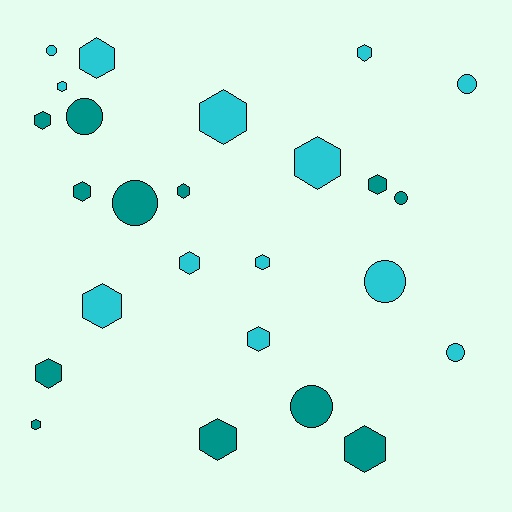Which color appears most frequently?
Cyan, with 13 objects.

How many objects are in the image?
There are 25 objects.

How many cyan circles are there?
There are 4 cyan circles.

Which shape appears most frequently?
Hexagon, with 17 objects.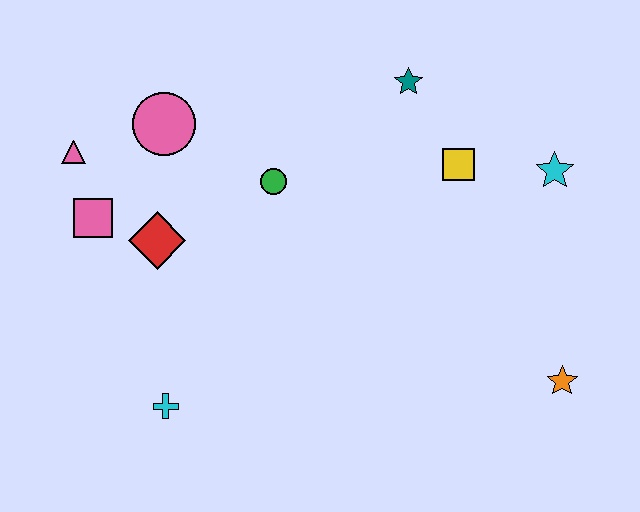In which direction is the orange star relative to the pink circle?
The orange star is to the right of the pink circle.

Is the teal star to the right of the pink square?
Yes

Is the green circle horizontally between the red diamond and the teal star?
Yes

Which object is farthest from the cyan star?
The pink triangle is farthest from the cyan star.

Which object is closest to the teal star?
The yellow square is closest to the teal star.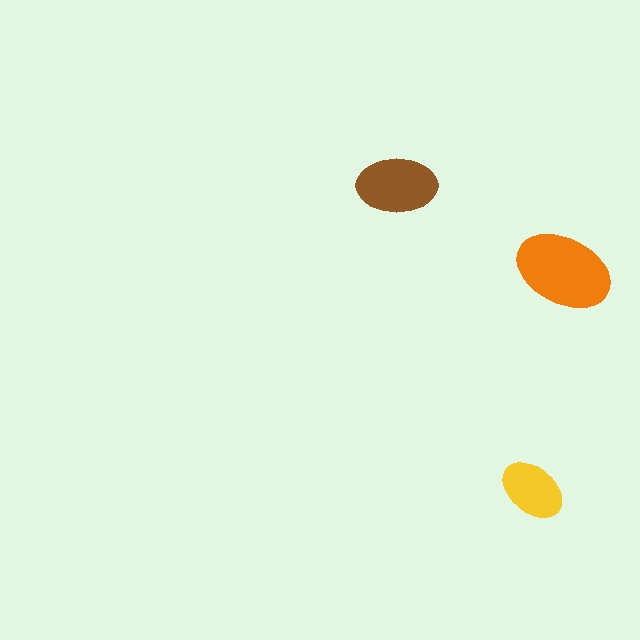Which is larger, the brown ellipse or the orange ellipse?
The orange one.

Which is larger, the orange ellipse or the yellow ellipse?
The orange one.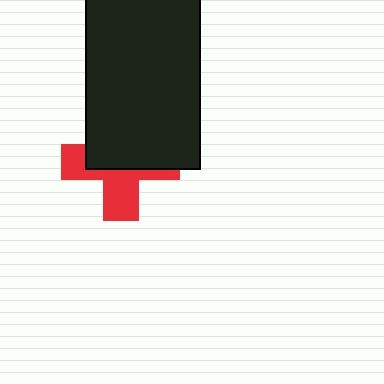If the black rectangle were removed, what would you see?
You would see the complete red cross.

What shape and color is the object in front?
The object in front is a black rectangle.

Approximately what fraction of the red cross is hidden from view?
Roughly 54% of the red cross is hidden behind the black rectangle.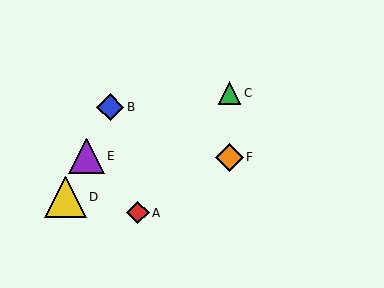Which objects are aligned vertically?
Objects C, F are aligned vertically.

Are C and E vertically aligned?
No, C is at x≈229 and E is at x≈86.